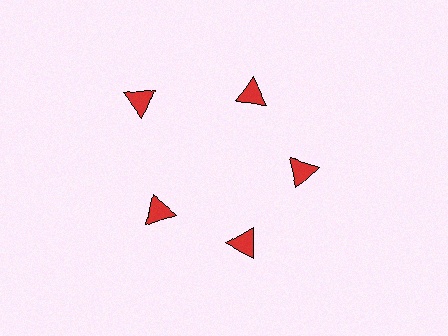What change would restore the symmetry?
The symmetry would be restored by moving it inward, back onto the ring so that all 5 triangles sit at equal angles and equal distance from the center.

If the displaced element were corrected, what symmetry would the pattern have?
It would have 5-fold rotational symmetry — the pattern would map onto itself every 72 degrees.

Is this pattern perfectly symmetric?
No. The 5 red triangles are arranged in a ring, but one element near the 10 o'clock position is pushed outward from the center, breaking the 5-fold rotational symmetry.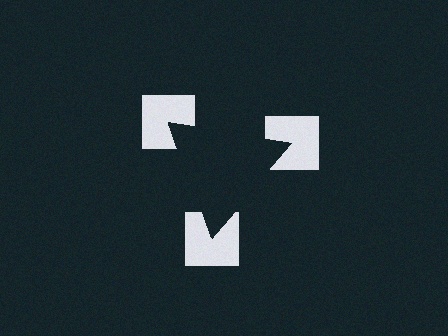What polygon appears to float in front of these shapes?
An illusory triangle — its edges are inferred from the aligned wedge cuts in the notched squares, not physically drawn.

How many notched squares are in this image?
There are 3 — one at each vertex of the illusory triangle.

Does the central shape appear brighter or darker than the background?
It typically appears slightly darker than the background, even though no actual brightness change is drawn.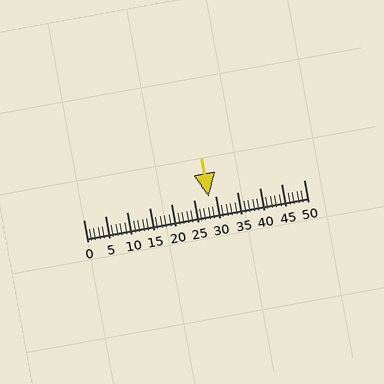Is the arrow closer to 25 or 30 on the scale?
The arrow is closer to 30.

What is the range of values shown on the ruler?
The ruler shows values from 0 to 50.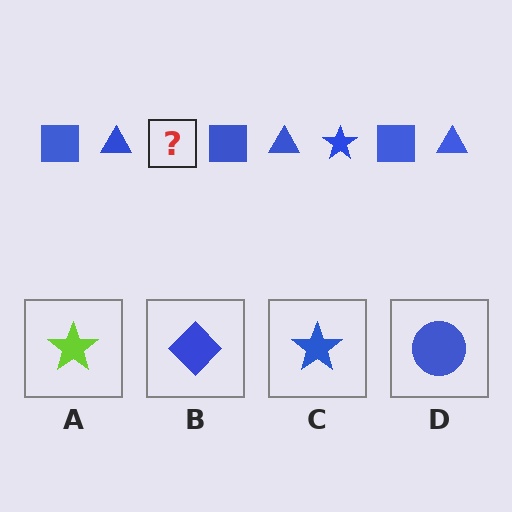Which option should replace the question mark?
Option C.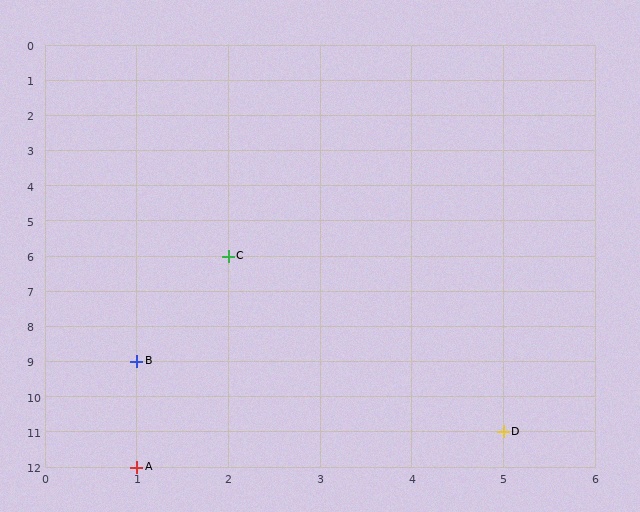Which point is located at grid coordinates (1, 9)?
Point B is at (1, 9).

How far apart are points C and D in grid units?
Points C and D are 3 columns and 5 rows apart (about 5.8 grid units diagonally).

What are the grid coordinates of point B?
Point B is at grid coordinates (1, 9).